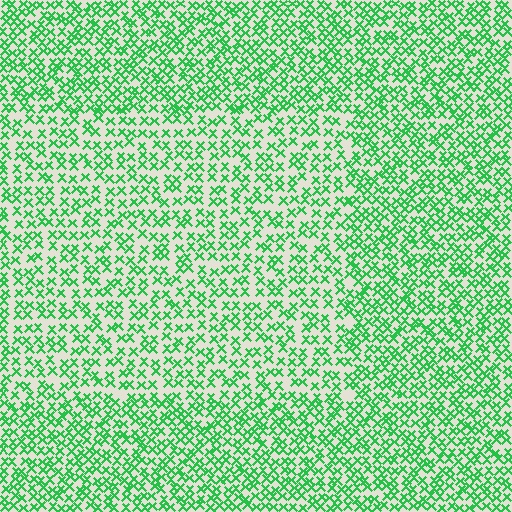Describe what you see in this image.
The image contains small green elements arranged at two different densities. A rectangle-shaped region is visible where the elements are less densely packed than the surrounding area.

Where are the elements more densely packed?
The elements are more densely packed outside the rectangle boundary.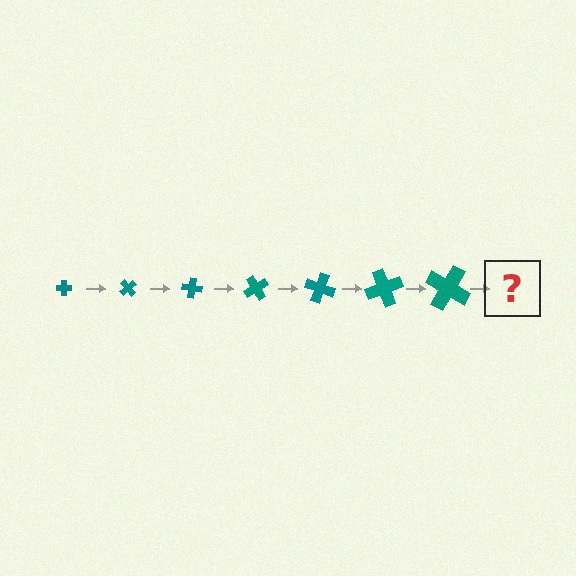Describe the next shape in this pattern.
It should be a cross, larger than the previous one and rotated 350 degrees from the start.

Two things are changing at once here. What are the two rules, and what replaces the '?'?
The two rules are that the cross grows larger each step and it rotates 50 degrees each step. The '?' should be a cross, larger than the previous one and rotated 350 degrees from the start.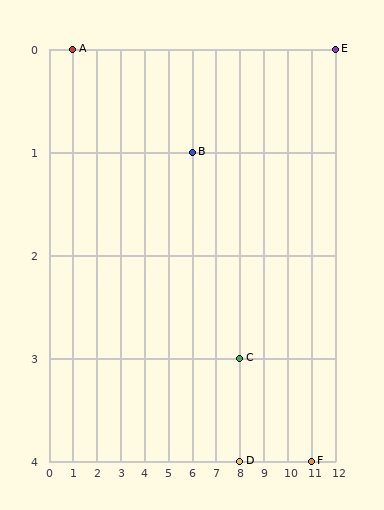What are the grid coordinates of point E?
Point E is at grid coordinates (12, 0).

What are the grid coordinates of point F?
Point F is at grid coordinates (11, 4).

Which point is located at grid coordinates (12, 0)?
Point E is at (12, 0).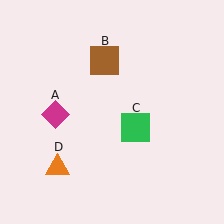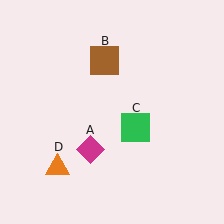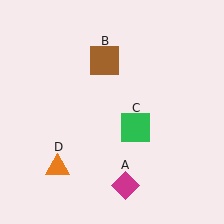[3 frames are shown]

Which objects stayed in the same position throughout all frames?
Brown square (object B) and green square (object C) and orange triangle (object D) remained stationary.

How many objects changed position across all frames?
1 object changed position: magenta diamond (object A).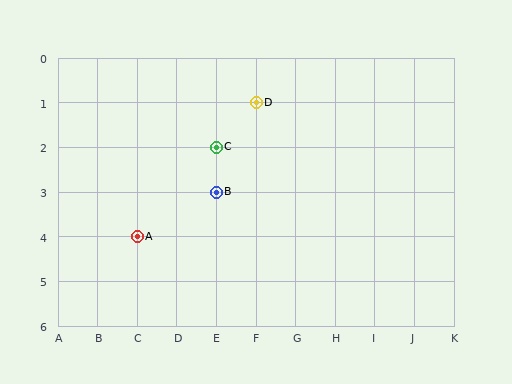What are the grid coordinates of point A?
Point A is at grid coordinates (C, 4).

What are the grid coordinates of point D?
Point D is at grid coordinates (F, 1).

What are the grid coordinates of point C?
Point C is at grid coordinates (E, 2).